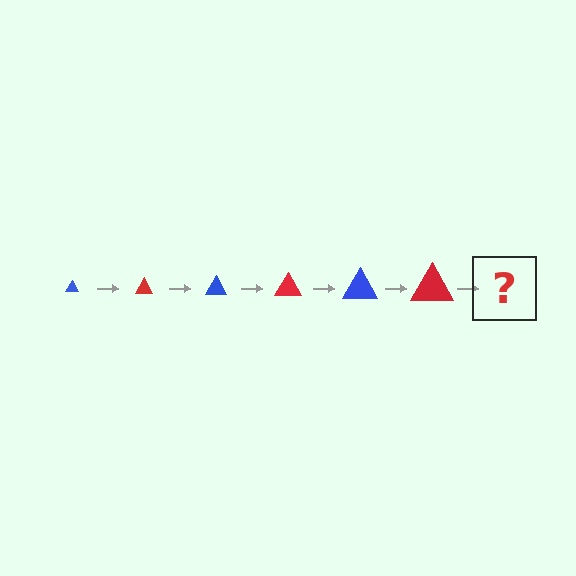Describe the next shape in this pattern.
It should be a blue triangle, larger than the previous one.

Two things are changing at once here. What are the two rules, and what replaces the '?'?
The two rules are that the triangle grows larger each step and the color cycles through blue and red. The '?' should be a blue triangle, larger than the previous one.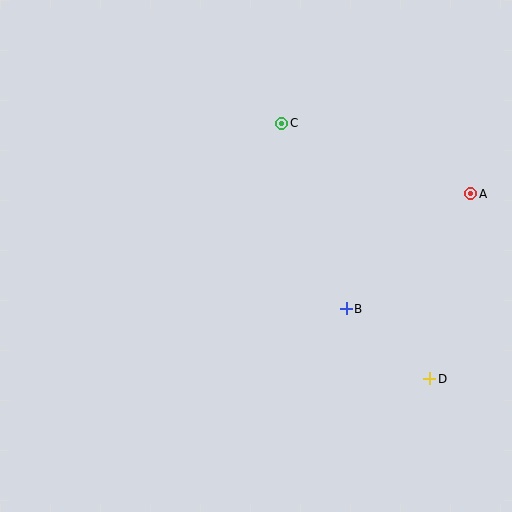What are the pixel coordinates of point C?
Point C is at (282, 123).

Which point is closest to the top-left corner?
Point C is closest to the top-left corner.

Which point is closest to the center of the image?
Point B at (346, 309) is closest to the center.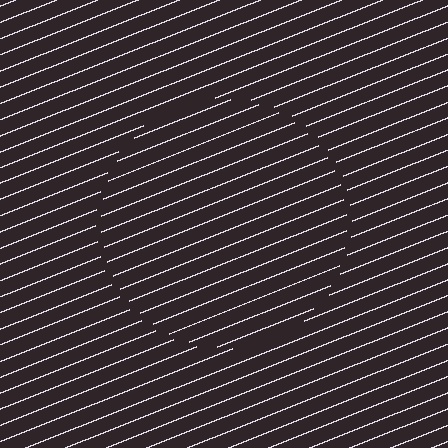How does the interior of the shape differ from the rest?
The interior of the shape contains the same grating, shifted by half a period — the contour is defined by the phase discontinuity where line-ends from the inner and outer gratings abut.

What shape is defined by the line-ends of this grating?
An illusory circle. The interior of the shape contains the same grating, shifted by half a period — the contour is defined by the phase discontinuity where line-ends from the inner and outer gratings abut.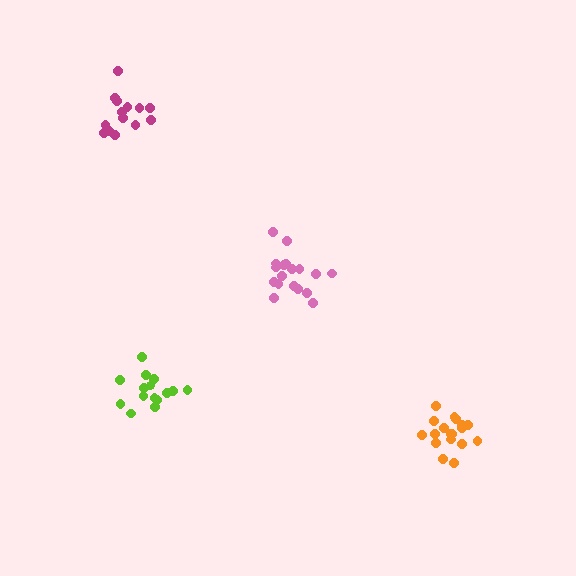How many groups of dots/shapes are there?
There are 4 groups.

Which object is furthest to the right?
The orange cluster is rightmost.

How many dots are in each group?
Group 1: 14 dots, Group 2: 15 dots, Group 3: 18 dots, Group 4: 18 dots (65 total).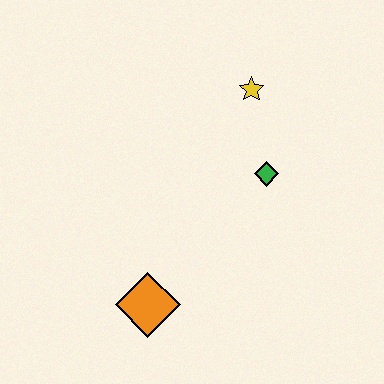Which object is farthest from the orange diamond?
The yellow star is farthest from the orange diamond.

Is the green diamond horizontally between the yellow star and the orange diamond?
No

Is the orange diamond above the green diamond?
No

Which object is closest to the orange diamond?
The green diamond is closest to the orange diamond.